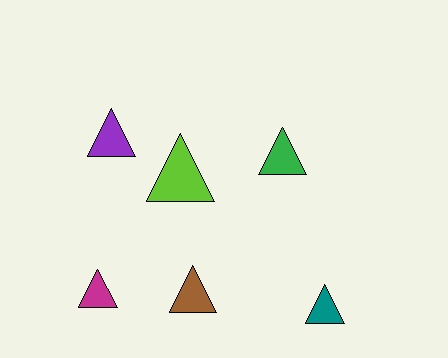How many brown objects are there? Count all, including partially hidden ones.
There is 1 brown object.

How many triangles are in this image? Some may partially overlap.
There are 6 triangles.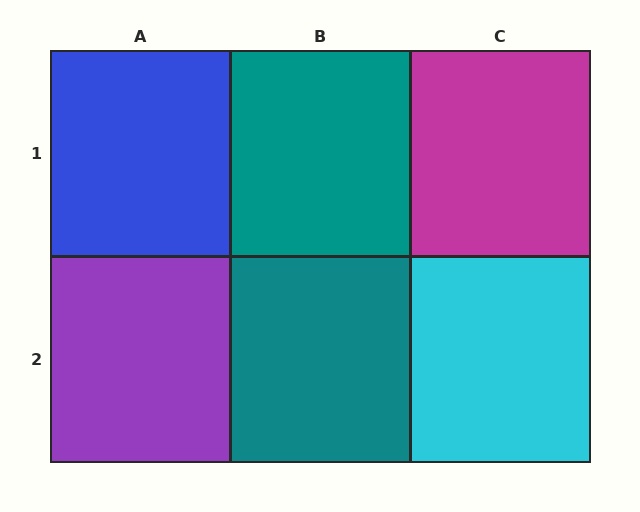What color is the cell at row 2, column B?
Teal.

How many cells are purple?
1 cell is purple.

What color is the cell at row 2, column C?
Cyan.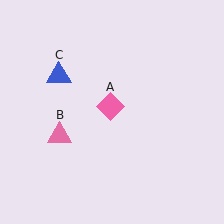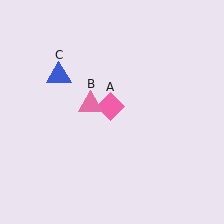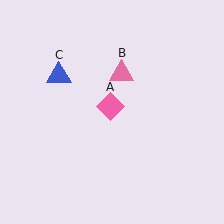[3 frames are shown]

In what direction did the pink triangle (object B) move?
The pink triangle (object B) moved up and to the right.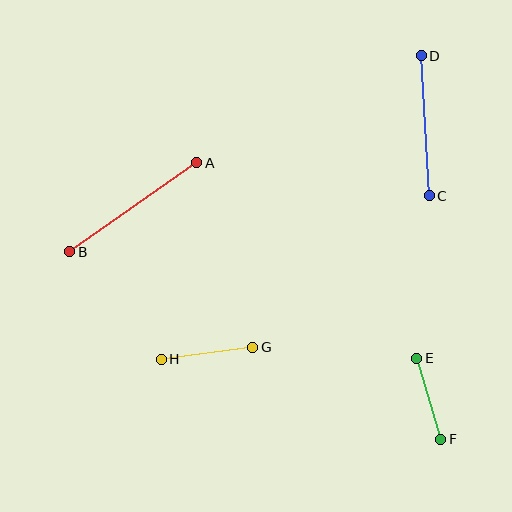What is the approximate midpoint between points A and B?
The midpoint is at approximately (133, 207) pixels.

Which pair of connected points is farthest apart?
Points A and B are farthest apart.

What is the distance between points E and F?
The distance is approximately 84 pixels.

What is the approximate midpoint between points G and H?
The midpoint is at approximately (207, 353) pixels.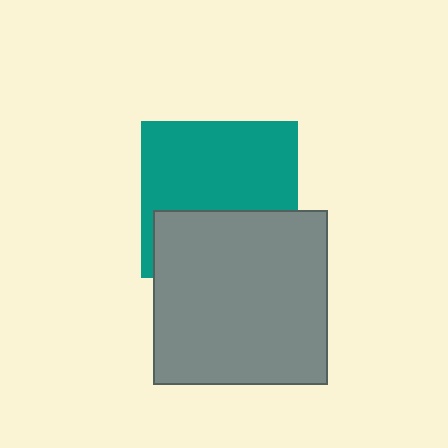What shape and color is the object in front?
The object in front is a gray square.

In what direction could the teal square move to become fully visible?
The teal square could move up. That would shift it out from behind the gray square entirely.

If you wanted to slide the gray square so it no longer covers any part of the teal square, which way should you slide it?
Slide it down — that is the most direct way to separate the two shapes.